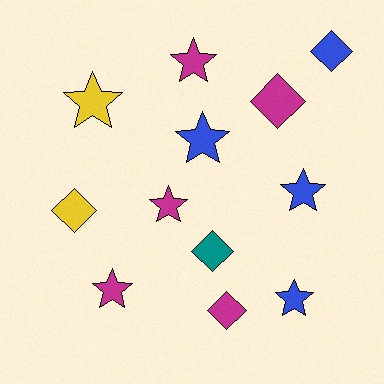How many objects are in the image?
There are 12 objects.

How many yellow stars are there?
There is 1 yellow star.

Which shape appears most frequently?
Star, with 7 objects.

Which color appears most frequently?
Magenta, with 5 objects.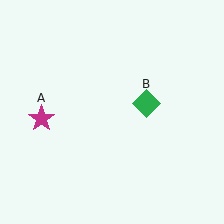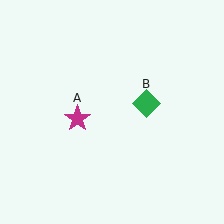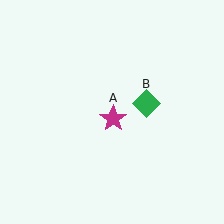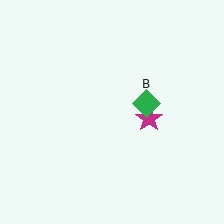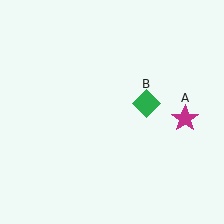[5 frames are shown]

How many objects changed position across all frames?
1 object changed position: magenta star (object A).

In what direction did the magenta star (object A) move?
The magenta star (object A) moved right.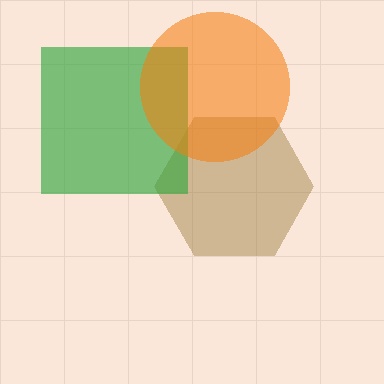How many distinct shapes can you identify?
There are 3 distinct shapes: a brown hexagon, a green square, an orange circle.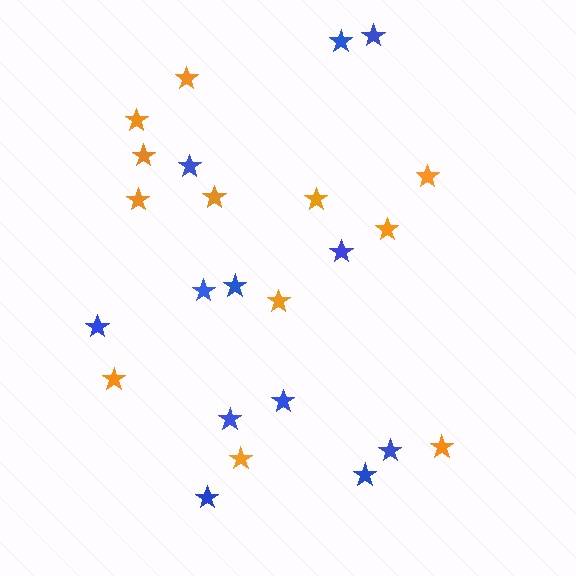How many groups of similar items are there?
There are 2 groups: one group of blue stars (12) and one group of orange stars (12).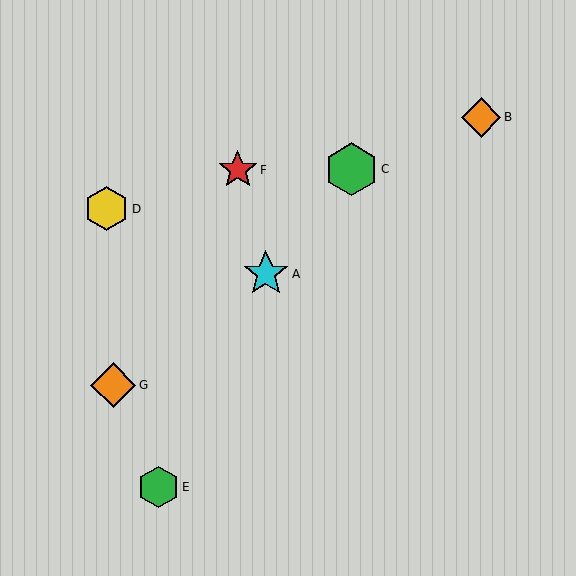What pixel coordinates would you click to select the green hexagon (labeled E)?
Click at (159, 487) to select the green hexagon E.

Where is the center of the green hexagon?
The center of the green hexagon is at (352, 169).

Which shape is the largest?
The green hexagon (labeled C) is the largest.